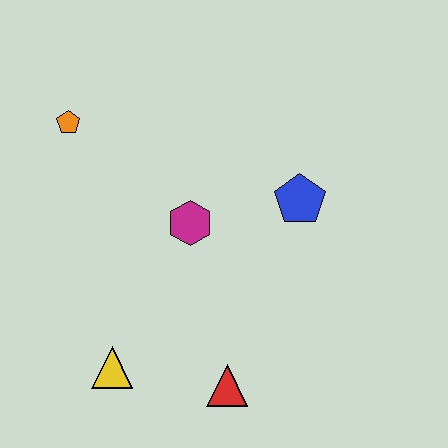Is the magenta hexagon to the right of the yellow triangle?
Yes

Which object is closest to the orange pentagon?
The magenta hexagon is closest to the orange pentagon.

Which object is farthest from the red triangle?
The orange pentagon is farthest from the red triangle.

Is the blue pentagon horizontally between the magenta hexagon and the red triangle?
No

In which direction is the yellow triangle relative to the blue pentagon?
The yellow triangle is to the left of the blue pentagon.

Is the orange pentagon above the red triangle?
Yes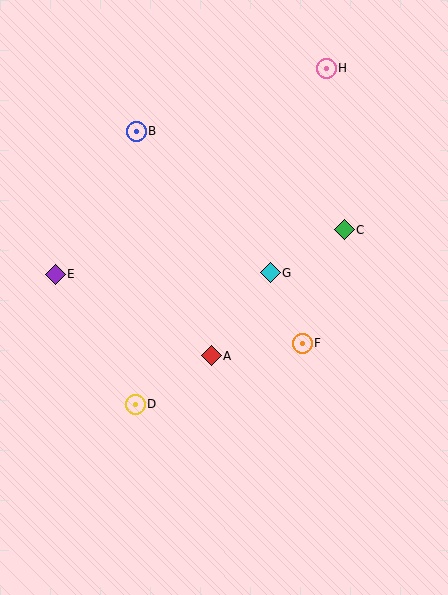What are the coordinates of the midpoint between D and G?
The midpoint between D and G is at (203, 339).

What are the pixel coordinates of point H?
Point H is at (326, 68).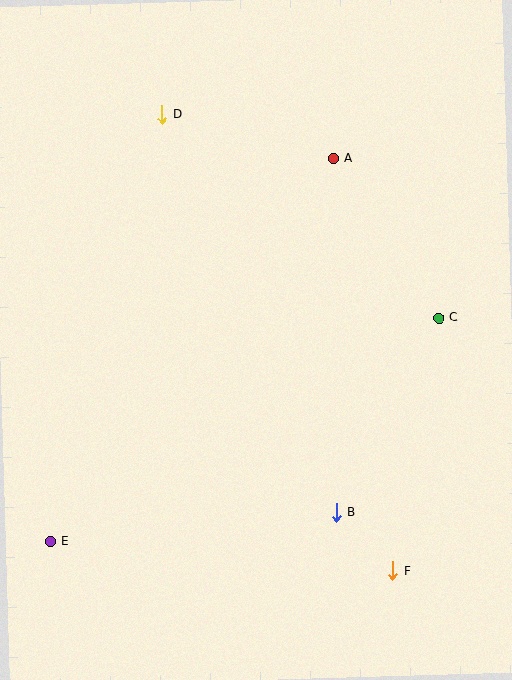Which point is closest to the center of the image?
Point C at (439, 318) is closest to the center.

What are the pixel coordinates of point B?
Point B is at (336, 512).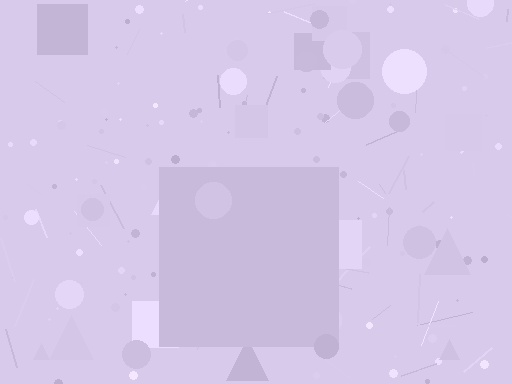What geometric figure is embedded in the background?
A square is embedded in the background.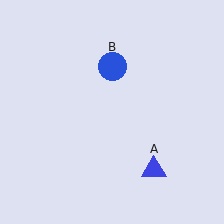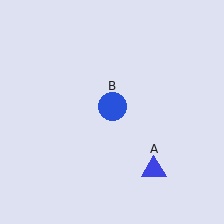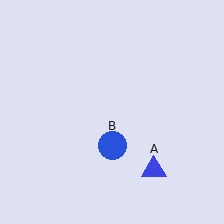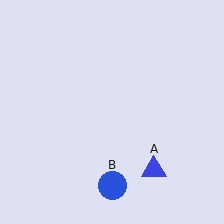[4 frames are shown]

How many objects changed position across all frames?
1 object changed position: blue circle (object B).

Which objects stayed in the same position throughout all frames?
Blue triangle (object A) remained stationary.